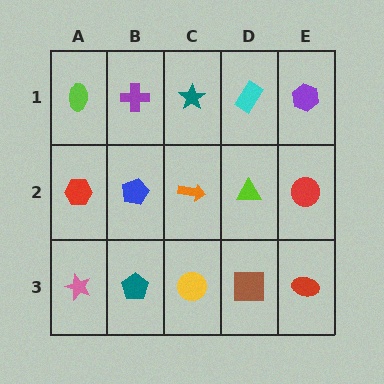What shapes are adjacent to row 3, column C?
An orange arrow (row 2, column C), a teal pentagon (row 3, column B), a brown square (row 3, column D).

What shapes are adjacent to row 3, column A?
A red hexagon (row 2, column A), a teal pentagon (row 3, column B).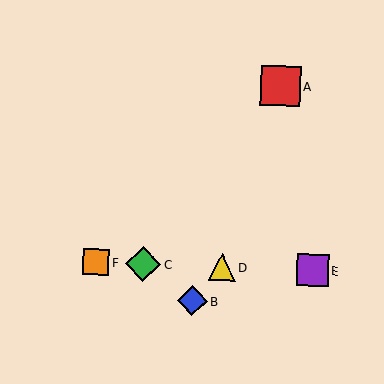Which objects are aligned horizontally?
Objects C, D, E, F are aligned horizontally.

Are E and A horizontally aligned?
No, E is at y≈270 and A is at y≈86.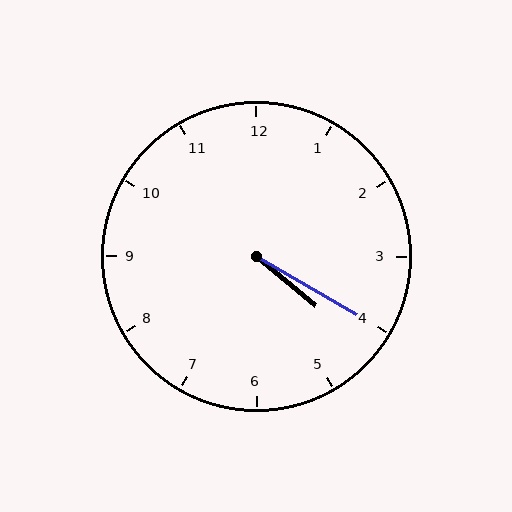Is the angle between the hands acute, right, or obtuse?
It is acute.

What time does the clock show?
4:20.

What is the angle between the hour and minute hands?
Approximately 10 degrees.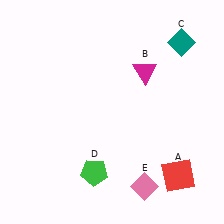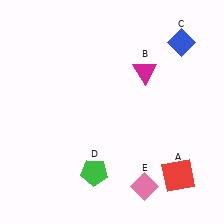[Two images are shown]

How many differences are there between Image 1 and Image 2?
There is 1 difference between the two images.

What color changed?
The diamond (C) changed from teal in Image 1 to blue in Image 2.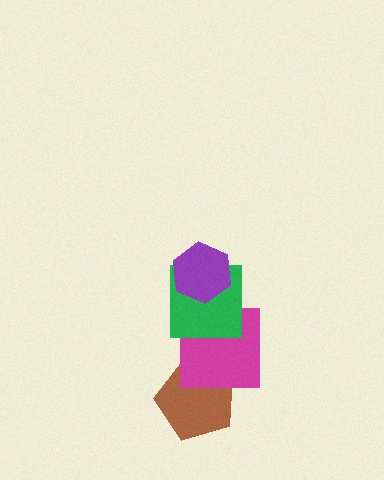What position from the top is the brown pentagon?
The brown pentagon is 4th from the top.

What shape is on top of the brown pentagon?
The magenta square is on top of the brown pentagon.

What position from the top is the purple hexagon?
The purple hexagon is 1st from the top.